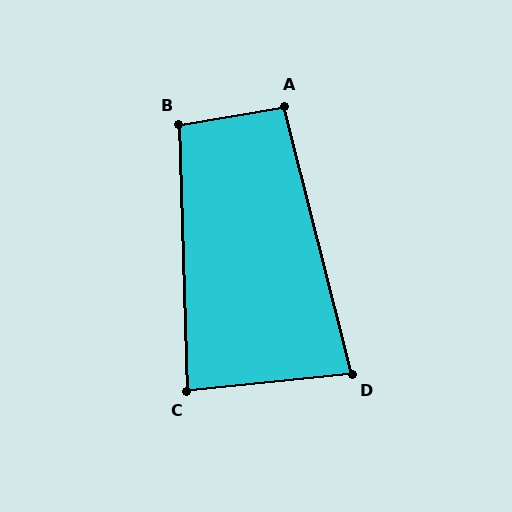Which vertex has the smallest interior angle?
D, at approximately 82 degrees.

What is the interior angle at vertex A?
Approximately 94 degrees (approximately right).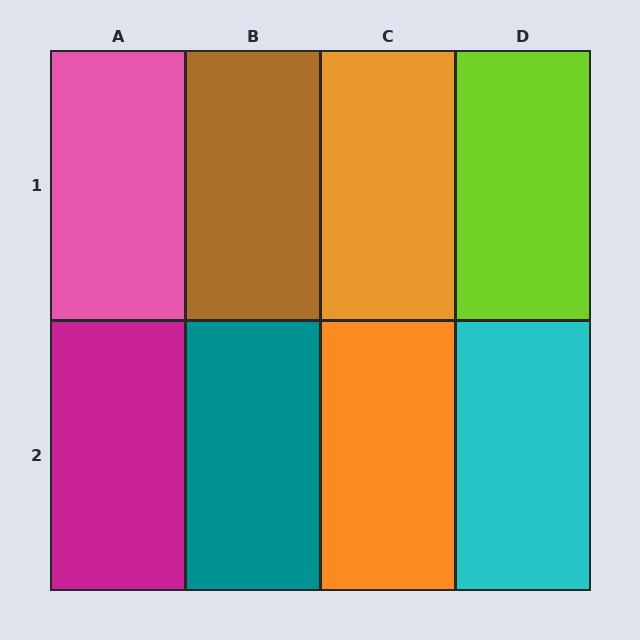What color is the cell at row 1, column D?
Lime.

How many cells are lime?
1 cell is lime.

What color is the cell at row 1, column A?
Pink.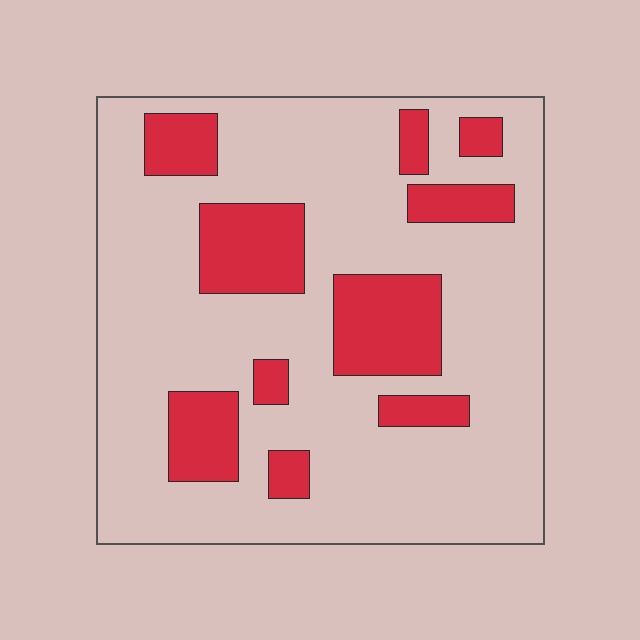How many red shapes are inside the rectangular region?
10.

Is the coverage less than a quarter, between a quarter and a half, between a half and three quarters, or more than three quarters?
Less than a quarter.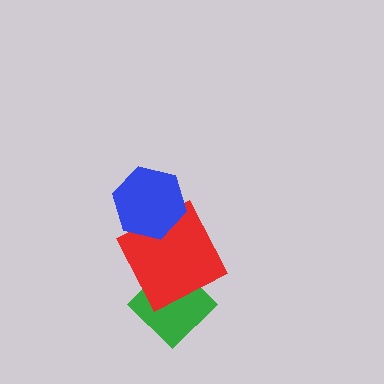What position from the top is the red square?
The red square is 2nd from the top.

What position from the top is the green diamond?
The green diamond is 3rd from the top.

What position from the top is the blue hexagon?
The blue hexagon is 1st from the top.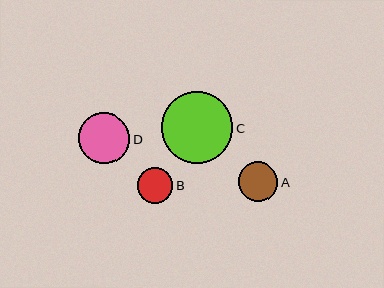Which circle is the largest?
Circle C is the largest with a size of approximately 72 pixels.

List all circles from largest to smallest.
From largest to smallest: C, D, A, B.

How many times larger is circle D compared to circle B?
Circle D is approximately 1.4 times the size of circle B.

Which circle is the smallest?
Circle B is the smallest with a size of approximately 36 pixels.